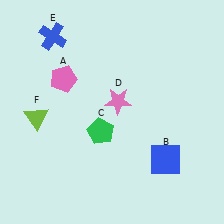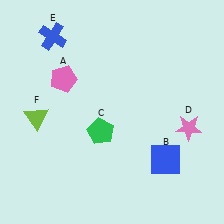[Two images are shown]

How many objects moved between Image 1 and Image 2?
1 object moved between the two images.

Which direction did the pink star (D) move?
The pink star (D) moved right.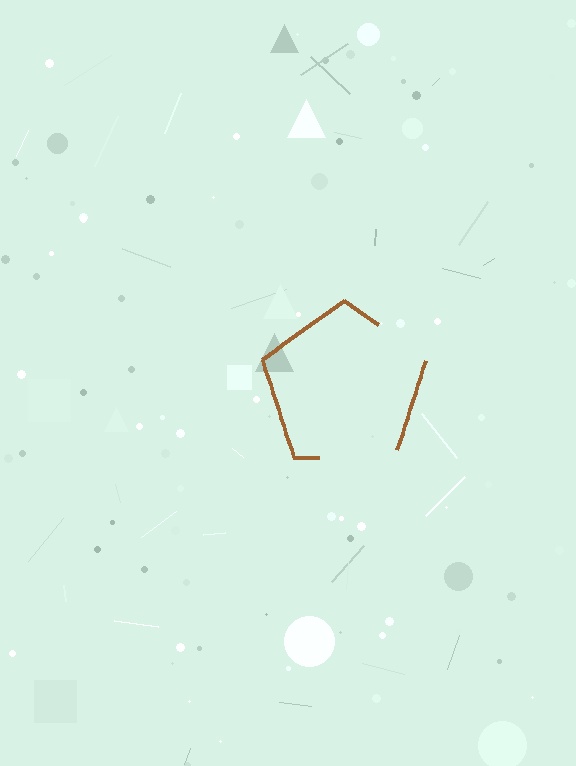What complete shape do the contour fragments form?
The contour fragments form a pentagon.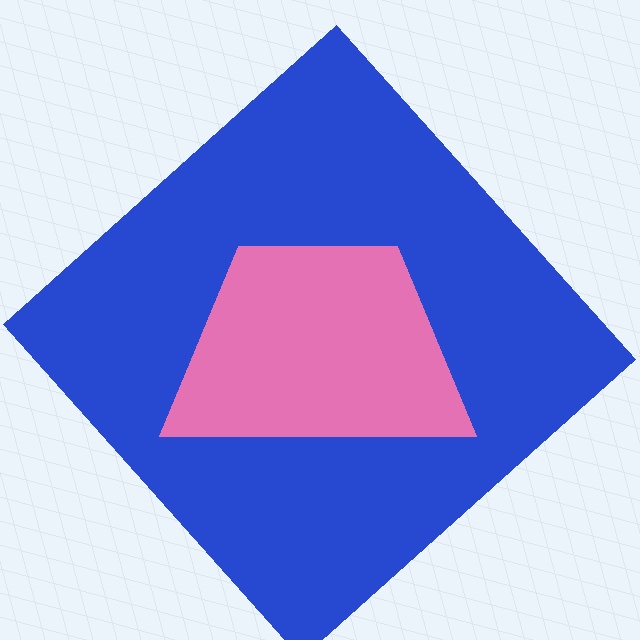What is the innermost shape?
The pink trapezoid.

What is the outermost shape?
The blue diamond.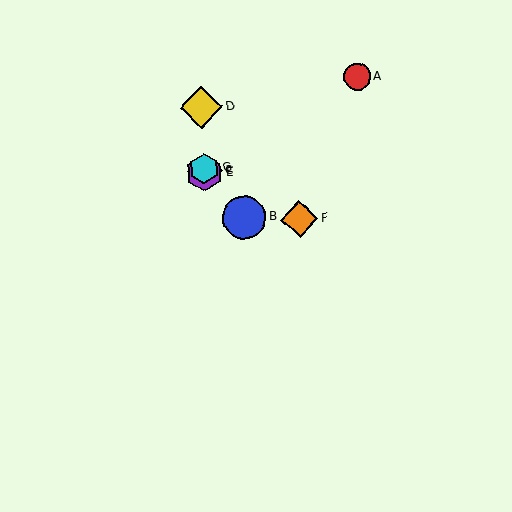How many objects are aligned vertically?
4 objects (C, D, E, G) are aligned vertically.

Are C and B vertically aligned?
No, C is at x≈204 and B is at x≈244.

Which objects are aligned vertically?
Objects C, D, E, G are aligned vertically.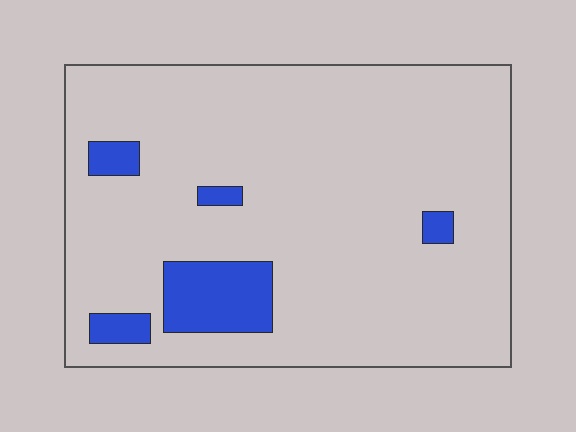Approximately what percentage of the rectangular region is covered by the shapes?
Approximately 10%.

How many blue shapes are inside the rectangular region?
5.